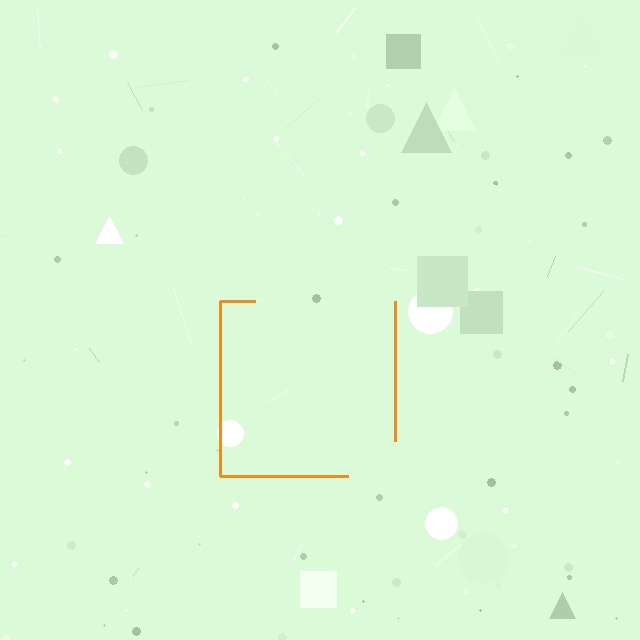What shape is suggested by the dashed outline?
The dashed outline suggests a square.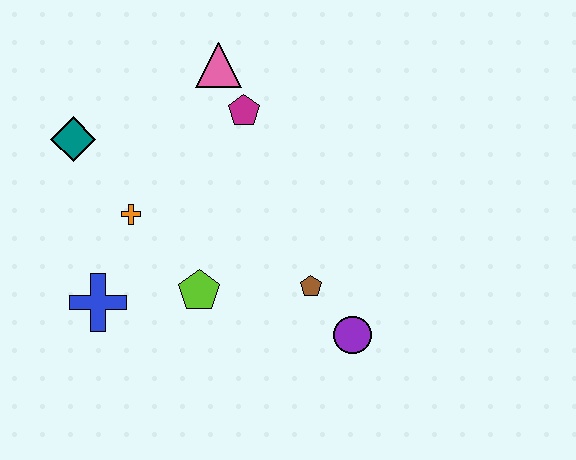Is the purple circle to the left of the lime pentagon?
No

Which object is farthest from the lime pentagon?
The pink triangle is farthest from the lime pentagon.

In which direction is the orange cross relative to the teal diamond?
The orange cross is below the teal diamond.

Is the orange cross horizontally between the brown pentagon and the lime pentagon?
No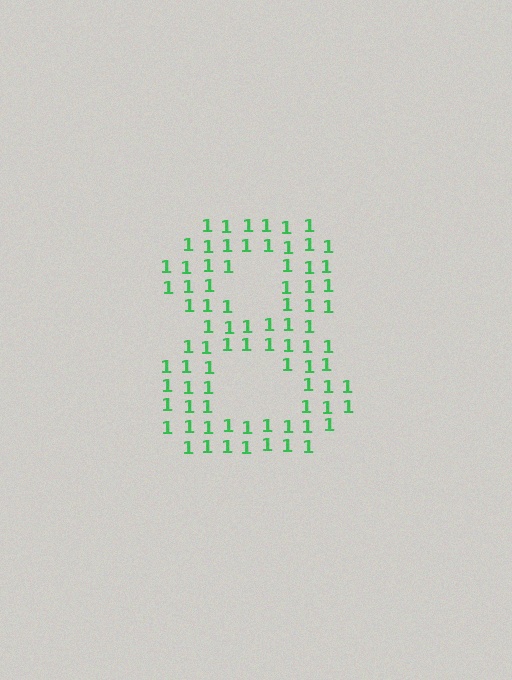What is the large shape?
The large shape is the digit 8.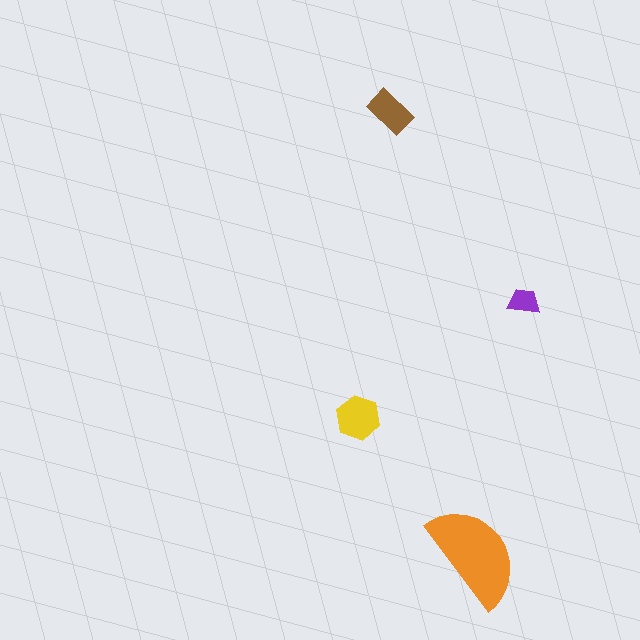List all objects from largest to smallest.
The orange semicircle, the yellow hexagon, the brown rectangle, the purple trapezoid.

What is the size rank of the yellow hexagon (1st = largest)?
2nd.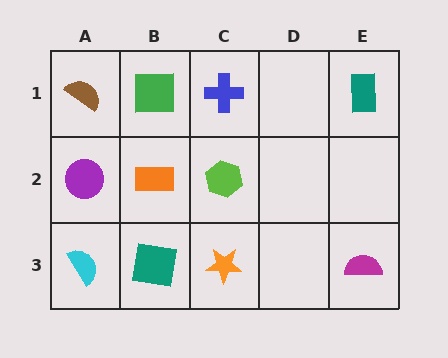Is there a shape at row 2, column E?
No, that cell is empty.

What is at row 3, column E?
A magenta semicircle.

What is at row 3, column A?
A cyan semicircle.